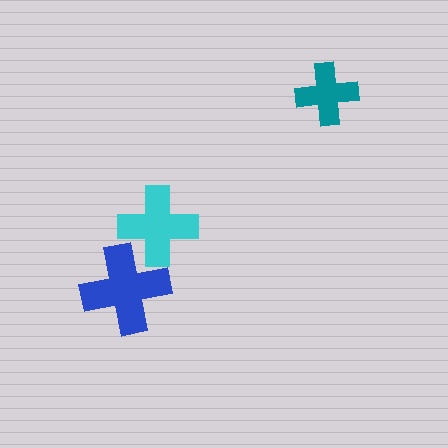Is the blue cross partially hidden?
Yes, it is partially covered by another shape.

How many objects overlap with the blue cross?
1 object overlaps with the blue cross.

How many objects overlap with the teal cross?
0 objects overlap with the teal cross.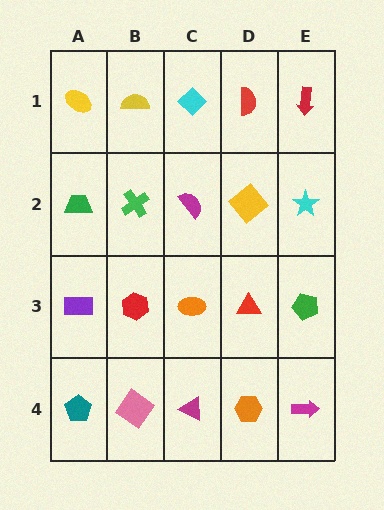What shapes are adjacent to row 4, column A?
A purple rectangle (row 3, column A), a pink diamond (row 4, column B).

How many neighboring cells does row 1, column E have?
2.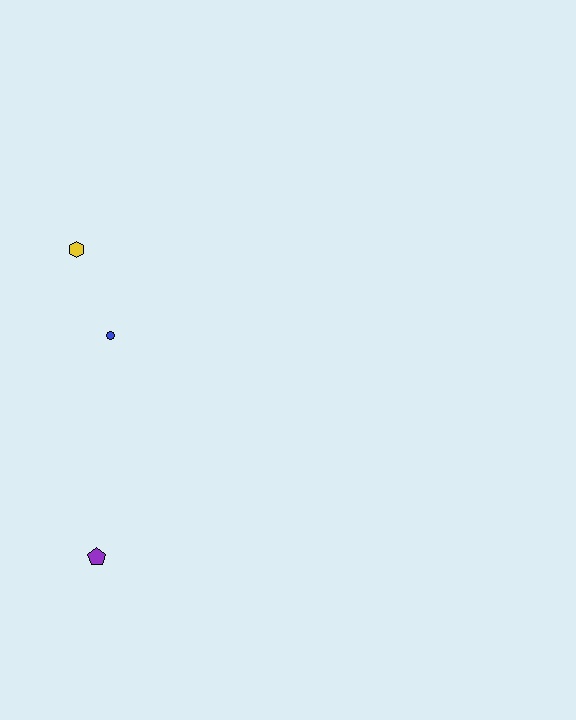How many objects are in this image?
There are 3 objects.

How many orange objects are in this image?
There are no orange objects.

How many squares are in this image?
There are no squares.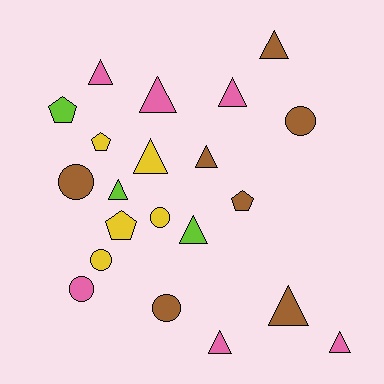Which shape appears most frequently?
Triangle, with 11 objects.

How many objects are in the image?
There are 21 objects.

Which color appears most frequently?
Brown, with 7 objects.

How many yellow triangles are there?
There is 1 yellow triangle.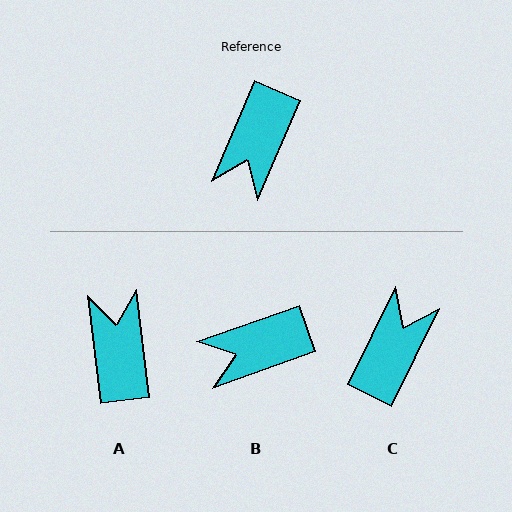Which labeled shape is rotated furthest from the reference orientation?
C, about 177 degrees away.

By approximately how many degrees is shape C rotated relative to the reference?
Approximately 177 degrees counter-clockwise.